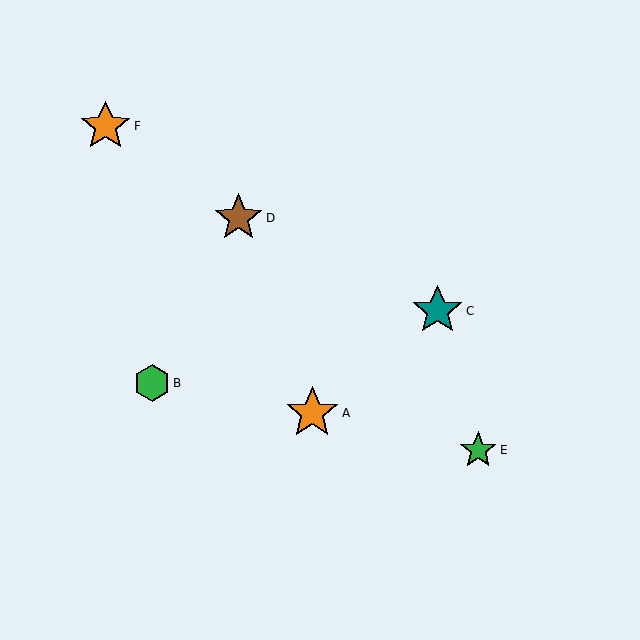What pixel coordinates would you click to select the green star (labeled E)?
Click at (478, 450) to select the green star E.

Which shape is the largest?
The orange star (labeled A) is the largest.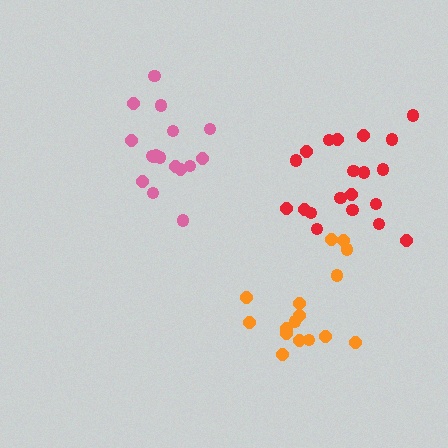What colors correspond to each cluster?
The clusters are colored: orange, red, pink.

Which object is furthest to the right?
The red cluster is rightmost.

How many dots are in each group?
Group 1: 16 dots, Group 2: 20 dots, Group 3: 17 dots (53 total).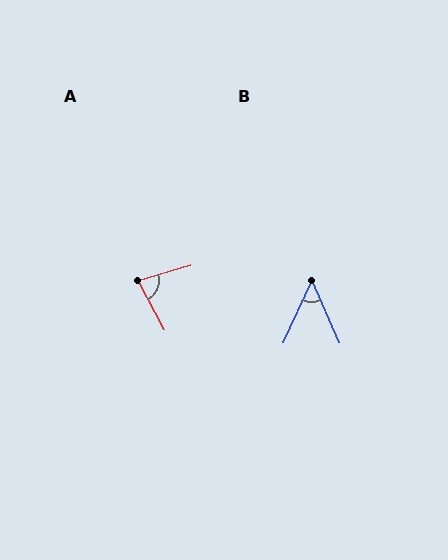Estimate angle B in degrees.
Approximately 49 degrees.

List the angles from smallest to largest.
B (49°), A (79°).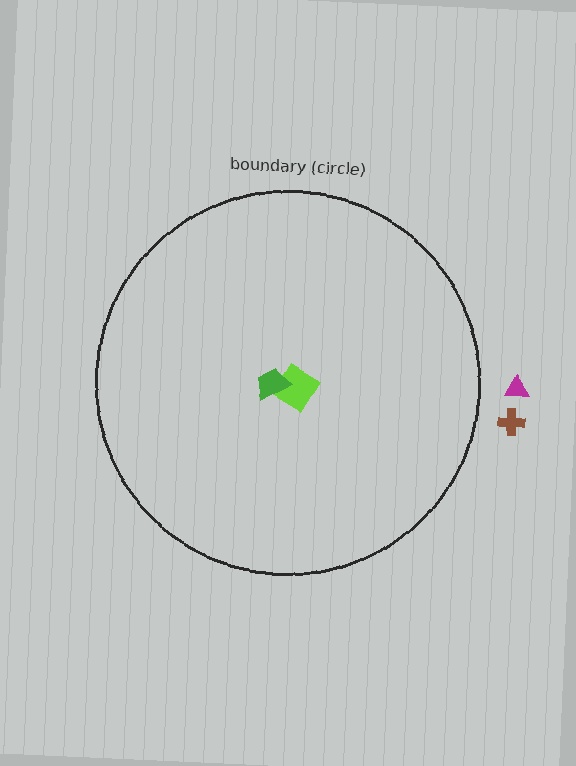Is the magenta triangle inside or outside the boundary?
Outside.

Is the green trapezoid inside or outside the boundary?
Inside.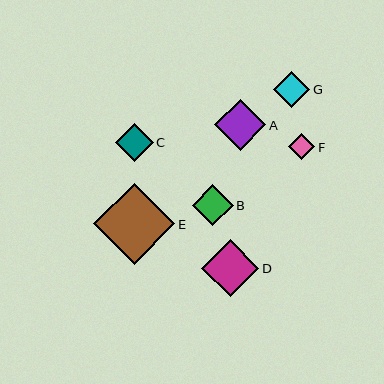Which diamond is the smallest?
Diamond F is the smallest with a size of approximately 26 pixels.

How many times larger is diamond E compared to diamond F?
Diamond E is approximately 3.1 times the size of diamond F.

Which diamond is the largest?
Diamond E is the largest with a size of approximately 81 pixels.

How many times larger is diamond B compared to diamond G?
Diamond B is approximately 1.1 times the size of diamond G.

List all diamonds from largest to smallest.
From largest to smallest: E, D, A, B, C, G, F.